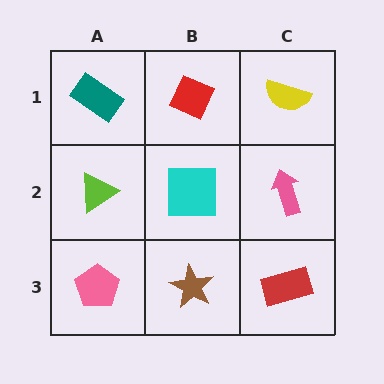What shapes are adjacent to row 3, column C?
A pink arrow (row 2, column C), a brown star (row 3, column B).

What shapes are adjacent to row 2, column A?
A teal rectangle (row 1, column A), a pink pentagon (row 3, column A), a cyan square (row 2, column B).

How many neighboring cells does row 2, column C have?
3.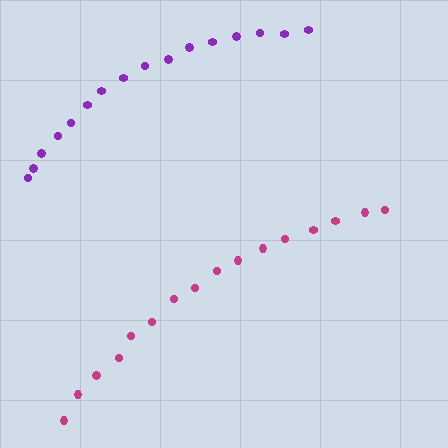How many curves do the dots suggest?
There are 2 distinct paths.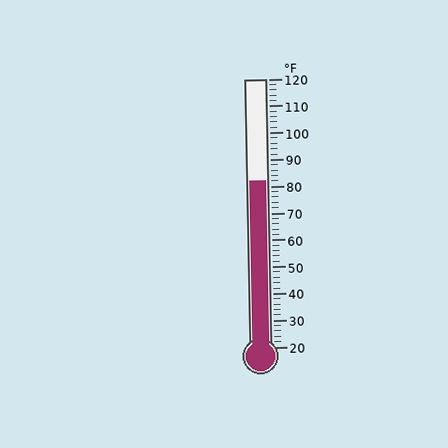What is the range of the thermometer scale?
The thermometer scale ranges from 20°F to 120°F.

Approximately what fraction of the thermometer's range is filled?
The thermometer is filled to approximately 60% of its range.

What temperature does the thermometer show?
The thermometer shows approximately 82°F.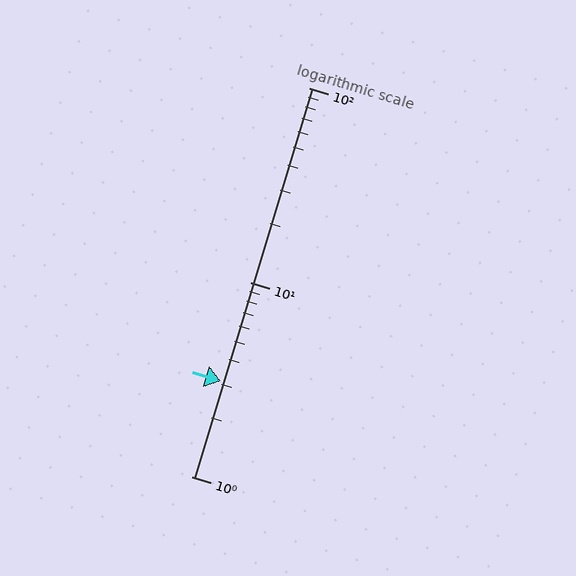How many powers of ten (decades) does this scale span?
The scale spans 2 decades, from 1 to 100.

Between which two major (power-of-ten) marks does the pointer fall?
The pointer is between 1 and 10.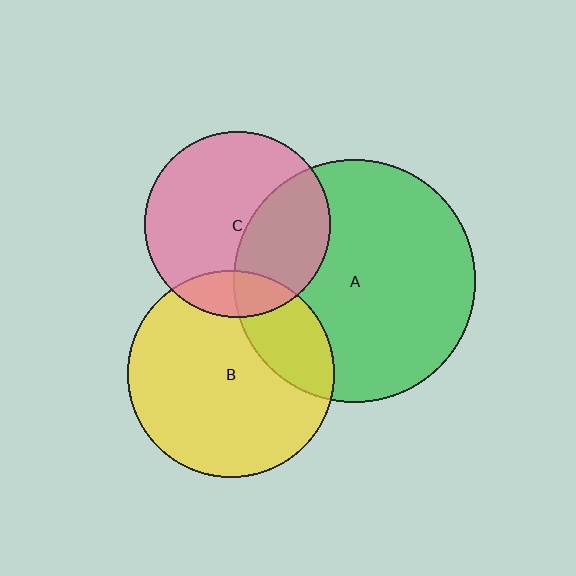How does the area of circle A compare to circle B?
Approximately 1.4 times.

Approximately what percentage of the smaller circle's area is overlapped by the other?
Approximately 15%.